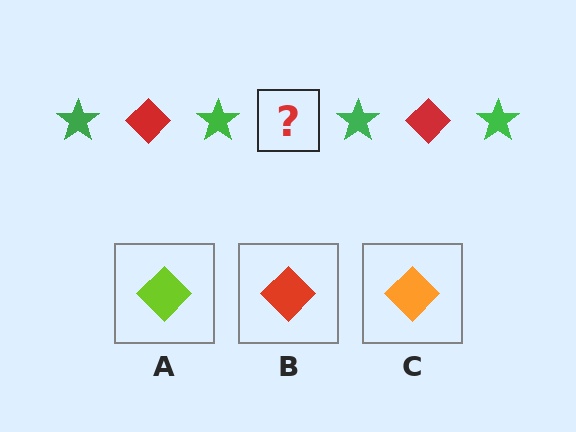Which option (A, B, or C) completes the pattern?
B.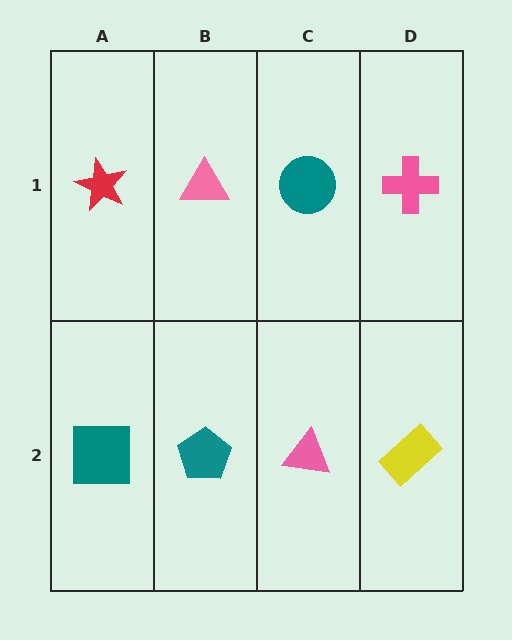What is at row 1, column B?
A pink triangle.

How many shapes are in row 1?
4 shapes.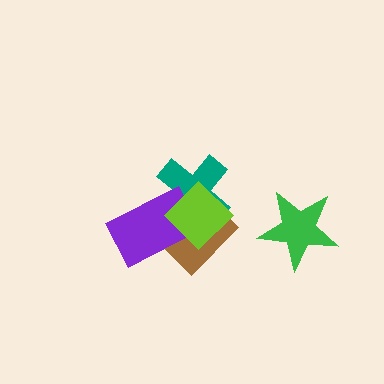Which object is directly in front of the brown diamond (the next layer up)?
The teal cross is directly in front of the brown diamond.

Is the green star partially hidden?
No, no other shape covers it.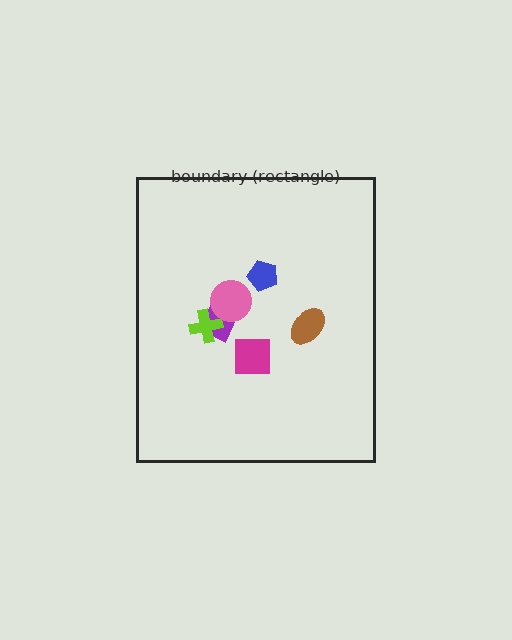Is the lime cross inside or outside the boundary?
Inside.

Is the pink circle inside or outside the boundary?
Inside.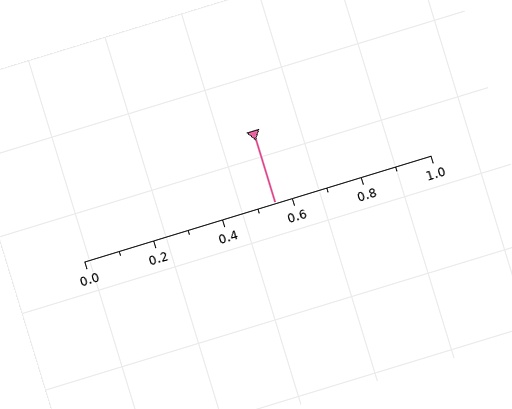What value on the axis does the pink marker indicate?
The marker indicates approximately 0.55.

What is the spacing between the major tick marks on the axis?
The major ticks are spaced 0.2 apart.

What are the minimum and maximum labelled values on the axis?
The axis runs from 0.0 to 1.0.